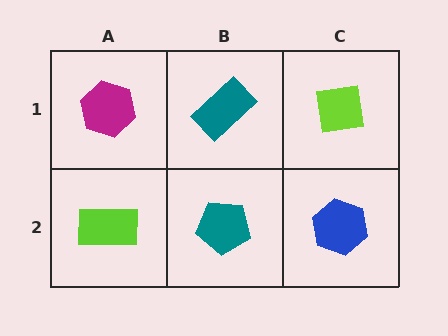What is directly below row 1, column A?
A lime rectangle.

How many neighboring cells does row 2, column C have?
2.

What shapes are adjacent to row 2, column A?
A magenta hexagon (row 1, column A), a teal pentagon (row 2, column B).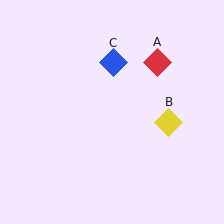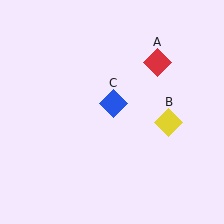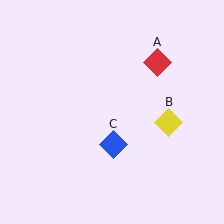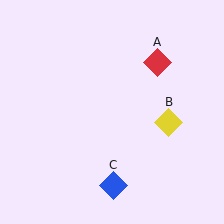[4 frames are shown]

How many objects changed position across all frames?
1 object changed position: blue diamond (object C).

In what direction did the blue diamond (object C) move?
The blue diamond (object C) moved down.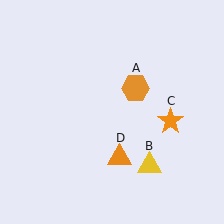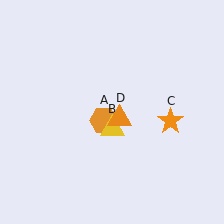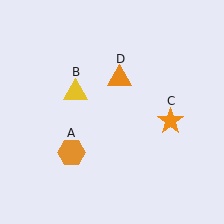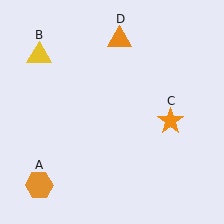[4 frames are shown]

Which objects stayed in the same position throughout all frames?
Orange star (object C) remained stationary.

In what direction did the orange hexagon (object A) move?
The orange hexagon (object A) moved down and to the left.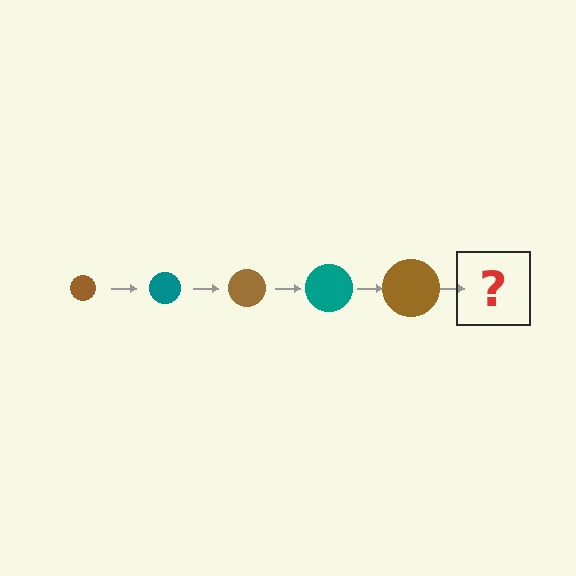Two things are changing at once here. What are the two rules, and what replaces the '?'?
The two rules are that the circle grows larger each step and the color cycles through brown and teal. The '?' should be a teal circle, larger than the previous one.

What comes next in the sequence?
The next element should be a teal circle, larger than the previous one.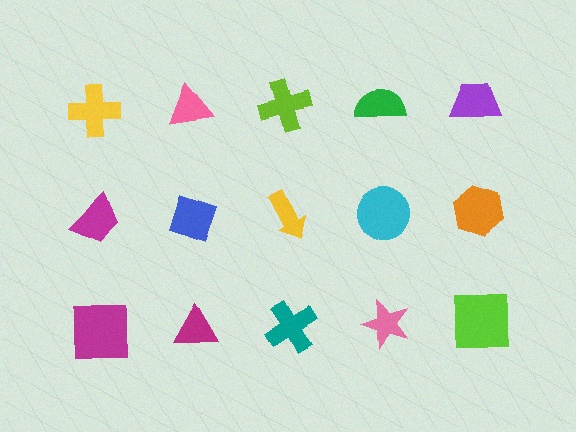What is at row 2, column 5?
An orange hexagon.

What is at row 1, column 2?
A pink triangle.